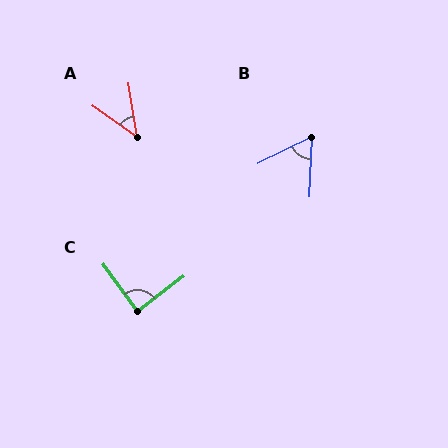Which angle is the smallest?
A, at approximately 46 degrees.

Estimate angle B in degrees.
Approximately 61 degrees.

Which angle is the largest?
C, at approximately 89 degrees.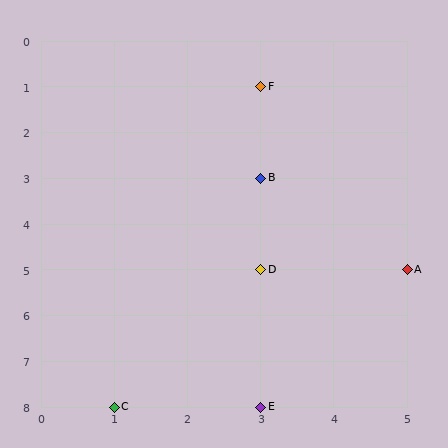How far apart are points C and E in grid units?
Points C and E are 2 columns apart.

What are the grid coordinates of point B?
Point B is at grid coordinates (3, 3).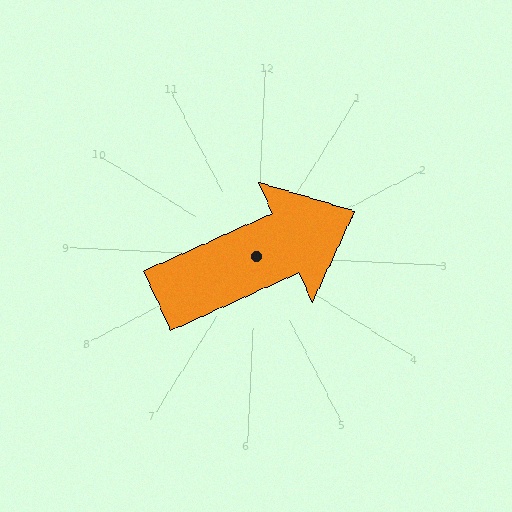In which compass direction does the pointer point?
Northeast.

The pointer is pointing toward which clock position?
Roughly 2 o'clock.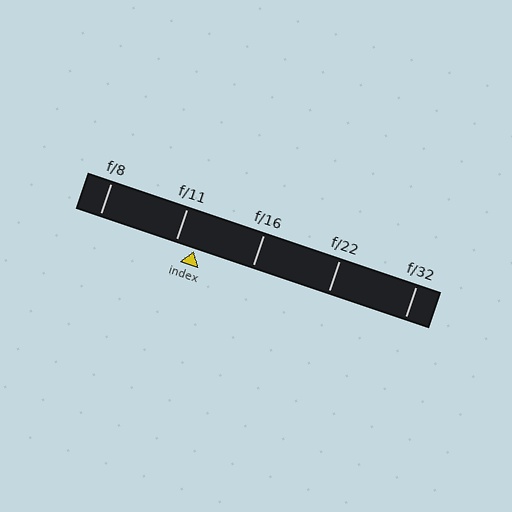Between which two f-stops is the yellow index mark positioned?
The index mark is between f/11 and f/16.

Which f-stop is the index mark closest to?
The index mark is closest to f/11.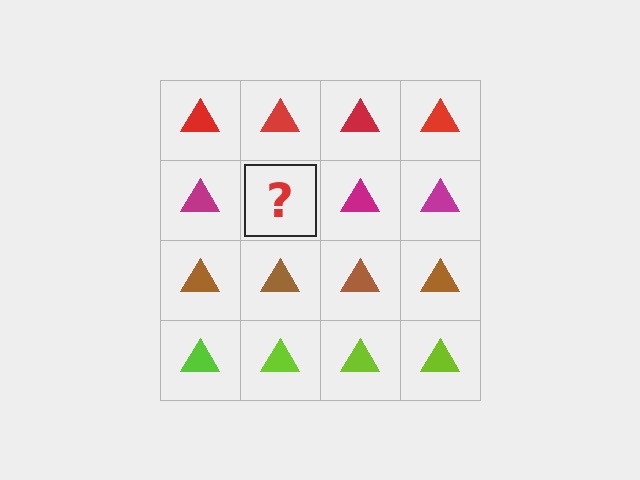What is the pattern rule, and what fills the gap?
The rule is that each row has a consistent color. The gap should be filled with a magenta triangle.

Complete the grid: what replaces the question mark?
The question mark should be replaced with a magenta triangle.